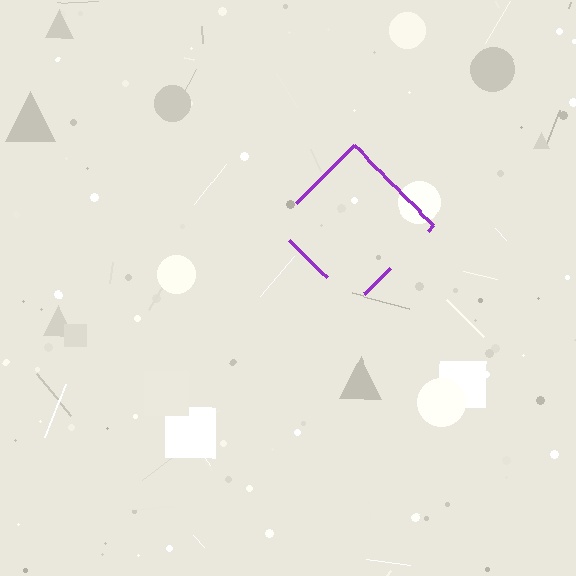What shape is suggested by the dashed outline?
The dashed outline suggests a diamond.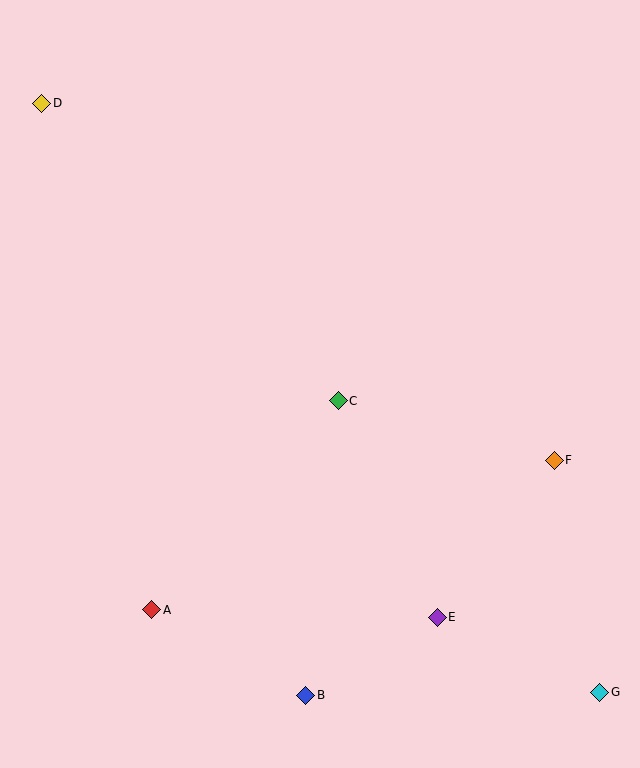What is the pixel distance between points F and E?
The distance between F and E is 196 pixels.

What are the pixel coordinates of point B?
Point B is at (306, 695).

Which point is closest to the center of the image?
Point C at (338, 401) is closest to the center.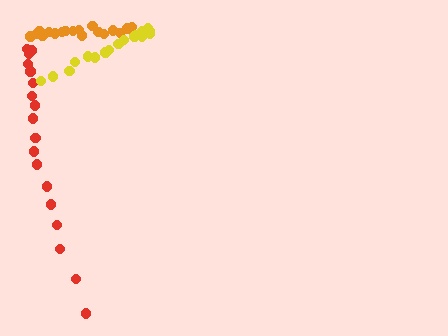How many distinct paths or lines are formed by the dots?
There are 3 distinct paths.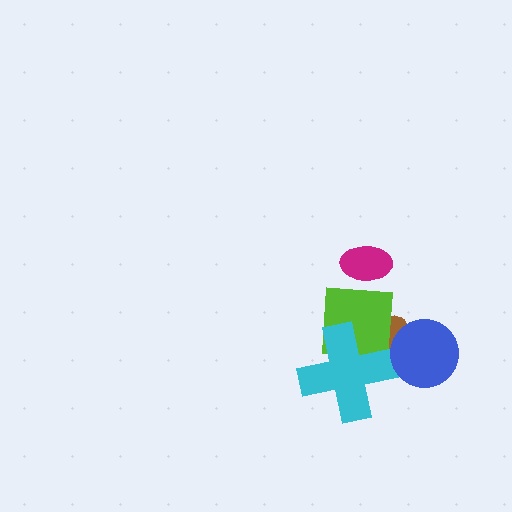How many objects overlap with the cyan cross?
2 objects overlap with the cyan cross.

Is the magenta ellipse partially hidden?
Yes, it is partially covered by another shape.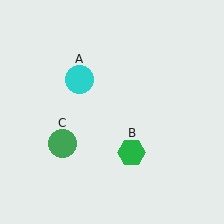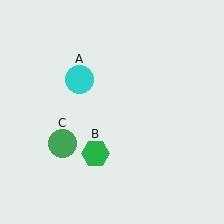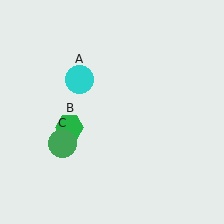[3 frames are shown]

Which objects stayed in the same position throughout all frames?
Cyan circle (object A) and green circle (object C) remained stationary.